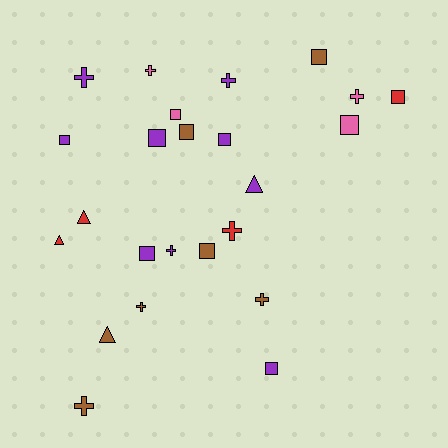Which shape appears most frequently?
Square, with 11 objects.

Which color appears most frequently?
Purple, with 9 objects.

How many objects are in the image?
There are 24 objects.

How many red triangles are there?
There are 2 red triangles.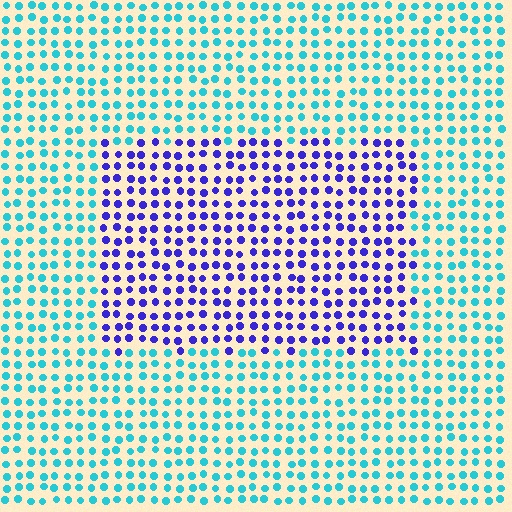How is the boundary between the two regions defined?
The boundary is defined purely by a slight shift in hue (about 63 degrees). Spacing, size, and orientation are identical on both sides.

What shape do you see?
I see a rectangle.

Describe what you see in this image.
The image is filled with small cyan elements in a uniform arrangement. A rectangle-shaped region is visible where the elements are tinted to a slightly different hue, forming a subtle color boundary.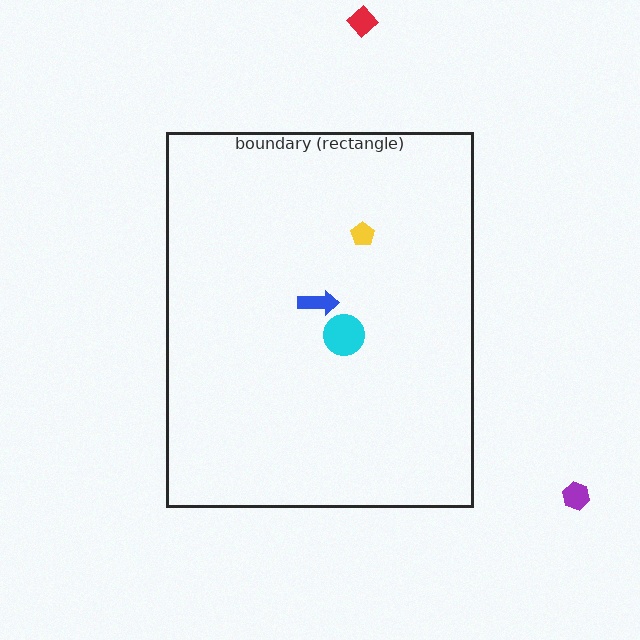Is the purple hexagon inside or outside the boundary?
Outside.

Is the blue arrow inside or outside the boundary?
Inside.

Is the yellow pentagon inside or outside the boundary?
Inside.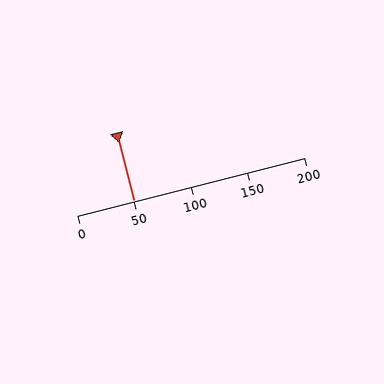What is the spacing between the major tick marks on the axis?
The major ticks are spaced 50 apart.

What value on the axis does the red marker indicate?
The marker indicates approximately 50.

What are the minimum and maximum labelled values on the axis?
The axis runs from 0 to 200.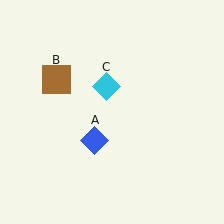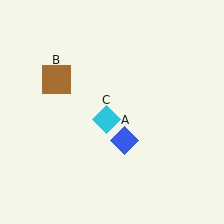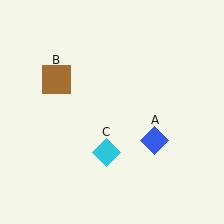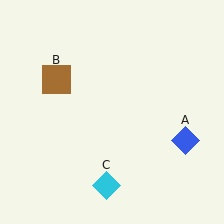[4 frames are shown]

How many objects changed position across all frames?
2 objects changed position: blue diamond (object A), cyan diamond (object C).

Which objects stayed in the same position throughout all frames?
Brown square (object B) remained stationary.